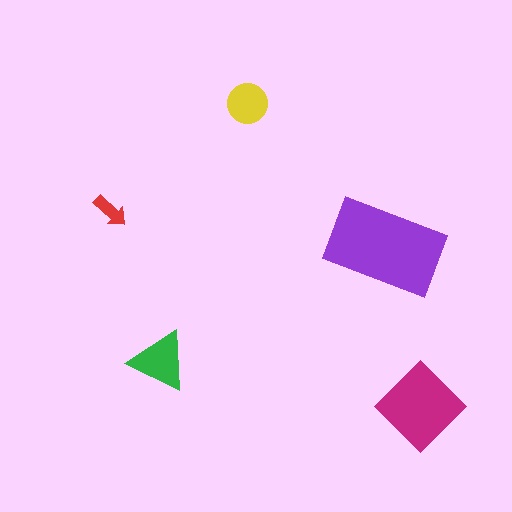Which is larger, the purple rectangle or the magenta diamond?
The purple rectangle.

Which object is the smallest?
The red arrow.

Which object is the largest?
The purple rectangle.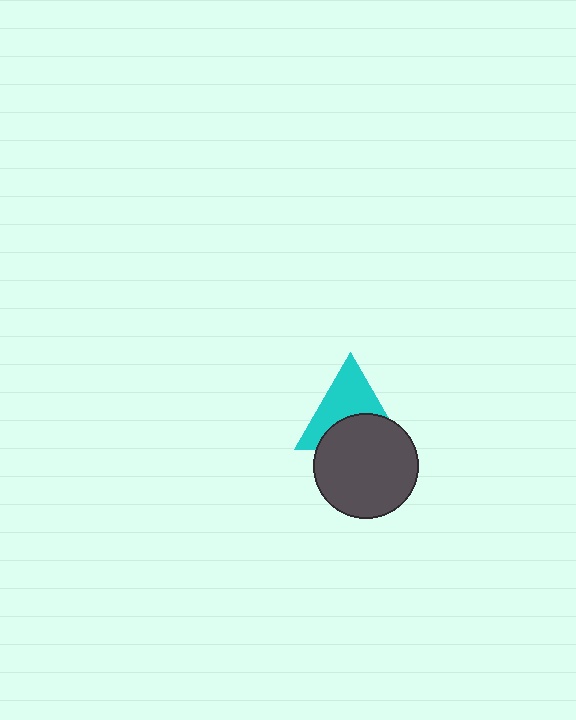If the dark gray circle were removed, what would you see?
You would see the complete cyan triangle.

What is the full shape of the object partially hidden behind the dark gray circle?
The partially hidden object is a cyan triangle.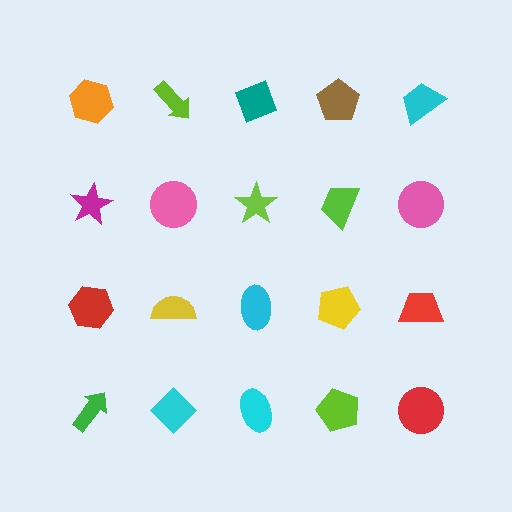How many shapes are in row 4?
5 shapes.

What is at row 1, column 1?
An orange hexagon.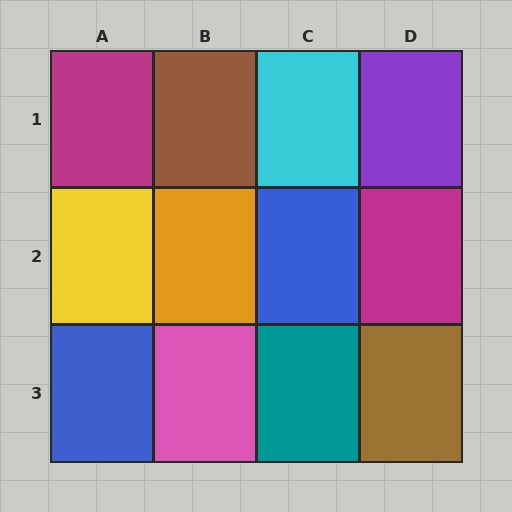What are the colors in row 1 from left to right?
Magenta, brown, cyan, purple.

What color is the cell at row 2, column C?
Blue.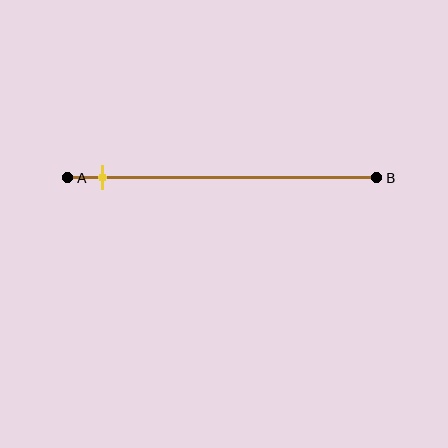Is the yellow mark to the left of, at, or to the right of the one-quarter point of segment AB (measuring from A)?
The yellow mark is to the left of the one-quarter point of segment AB.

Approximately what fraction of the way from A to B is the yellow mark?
The yellow mark is approximately 10% of the way from A to B.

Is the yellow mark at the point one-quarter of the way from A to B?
No, the mark is at about 10% from A, not at the 25% one-quarter point.